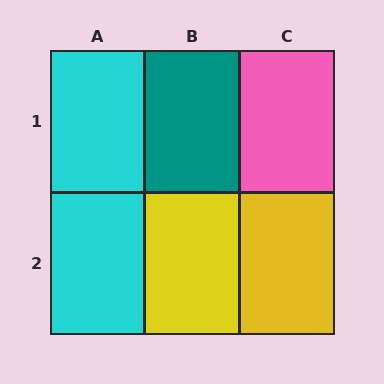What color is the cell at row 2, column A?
Cyan.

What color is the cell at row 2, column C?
Yellow.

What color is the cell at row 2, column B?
Yellow.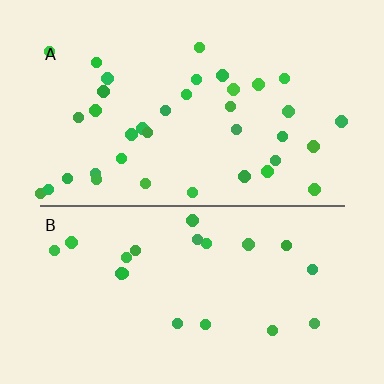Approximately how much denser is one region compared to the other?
Approximately 1.8× — region A over region B.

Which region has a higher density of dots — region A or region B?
A (the top).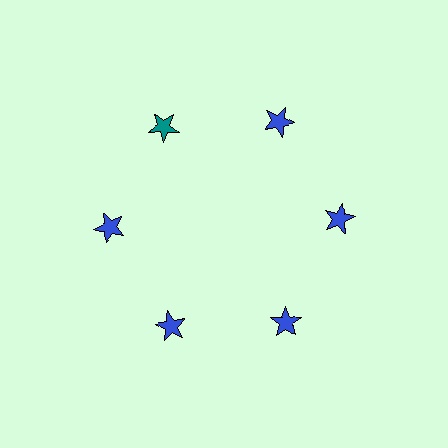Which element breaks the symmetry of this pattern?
The teal star at roughly the 11 o'clock position breaks the symmetry. All other shapes are blue stars.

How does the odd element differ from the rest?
It has a different color: teal instead of blue.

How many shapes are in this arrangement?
There are 6 shapes arranged in a ring pattern.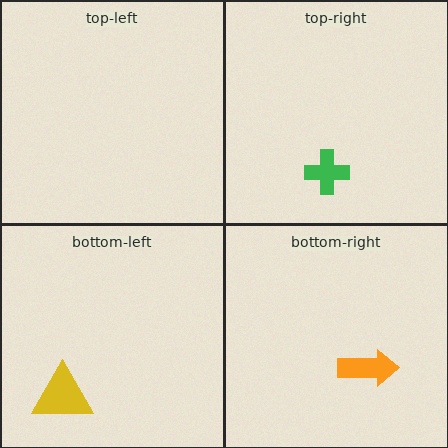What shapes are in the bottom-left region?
The yellow triangle.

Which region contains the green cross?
The top-right region.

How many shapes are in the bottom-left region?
1.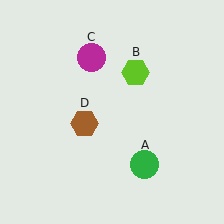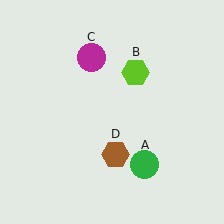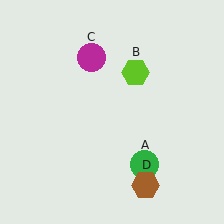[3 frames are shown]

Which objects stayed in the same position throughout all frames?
Green circle (object A) and lime hexagon (object B) and magenta circle (object C) remained stationary.